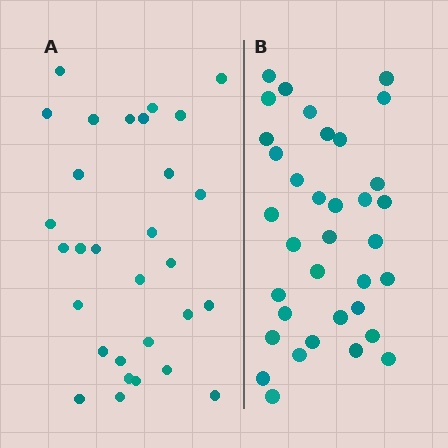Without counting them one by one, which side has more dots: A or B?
Region B (the right region) has more dots.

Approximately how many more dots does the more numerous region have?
Region B has about 5 more dots than region A.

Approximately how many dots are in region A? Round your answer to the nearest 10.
About 30 dots.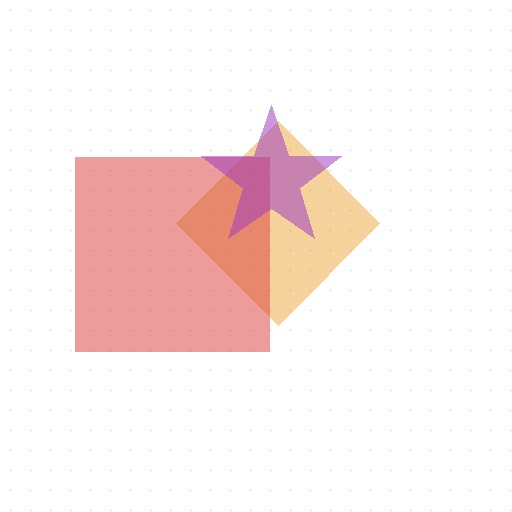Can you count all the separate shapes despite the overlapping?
Yes, there are 3 separate shapes.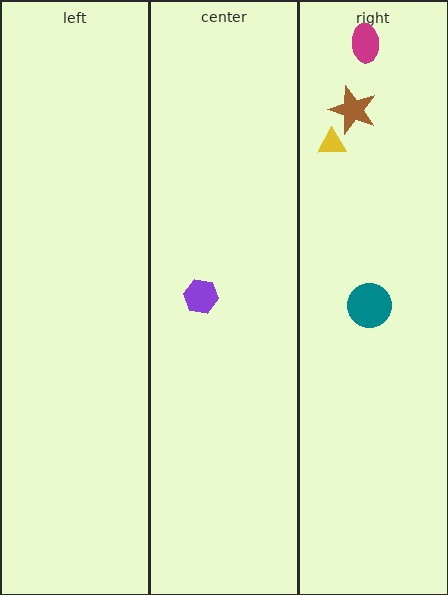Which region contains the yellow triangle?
The right region.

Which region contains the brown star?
The right region.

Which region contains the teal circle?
The right region.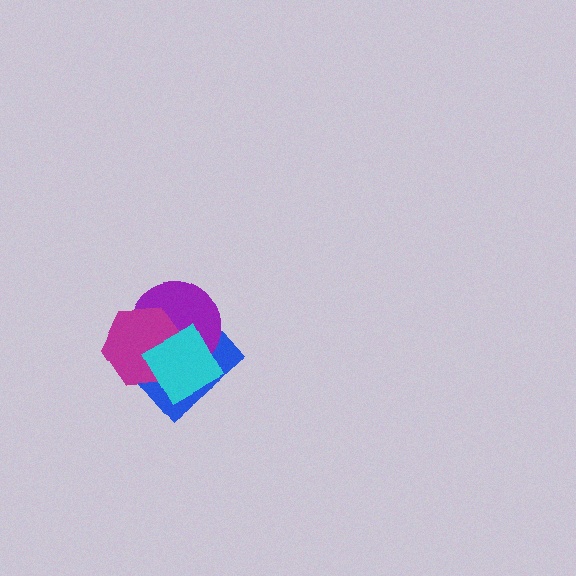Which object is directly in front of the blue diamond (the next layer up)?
The purple circle is directly in front of the blue diamond.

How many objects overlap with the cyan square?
3 objects overlap with the cyan square.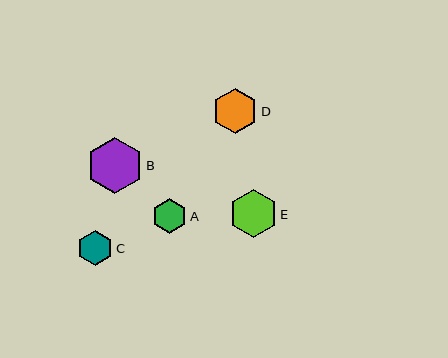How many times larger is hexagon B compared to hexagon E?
Hexagon B is approximately 1.2 times the size of hexagon E.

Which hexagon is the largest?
Hexagon B is the largest with a size of approximately 56 pixels.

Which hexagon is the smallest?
Hexagon A is the smallest with a size of approximately 34 pixels.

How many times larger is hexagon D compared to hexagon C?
Hexagon D is approximately 1.3 times the size of hexagon C.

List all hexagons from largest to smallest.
From largest to smallest: B, E, D, C, A.